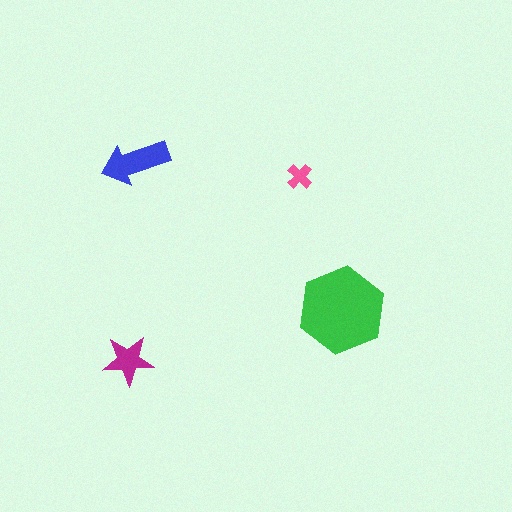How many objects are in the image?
There are 4 objects in the image.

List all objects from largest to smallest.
The green hexagon, the blue arrow, the magenta star, the pink cross.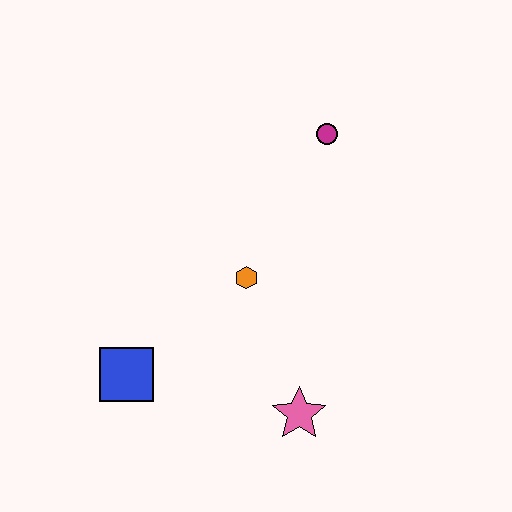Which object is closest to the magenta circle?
The orange hexagon is closest to the magenta circle.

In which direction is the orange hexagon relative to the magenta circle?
The orange hexagon is below the magenta circle.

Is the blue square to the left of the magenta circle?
Yes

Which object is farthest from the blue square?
The magenta circle is farthest from the blue square.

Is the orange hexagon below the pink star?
No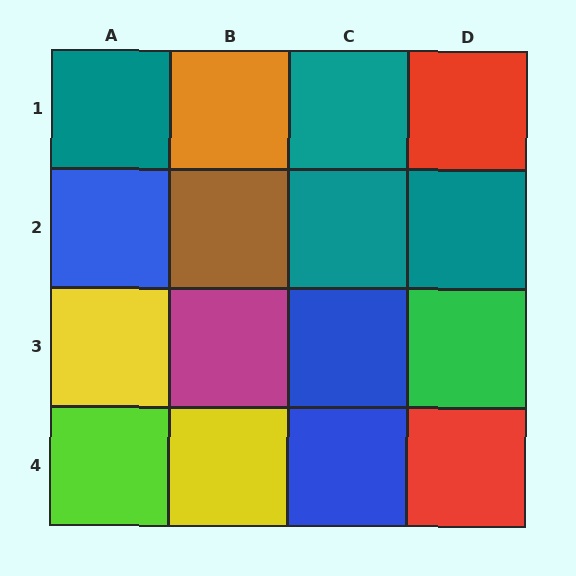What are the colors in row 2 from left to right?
Blue, brown, teal, teal.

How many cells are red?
2 cells are red.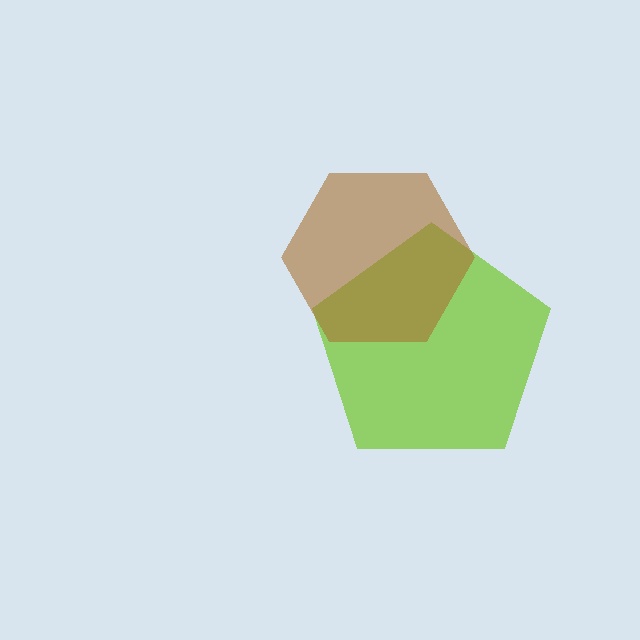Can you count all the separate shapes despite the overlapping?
Yes, there are 2 separate shapes.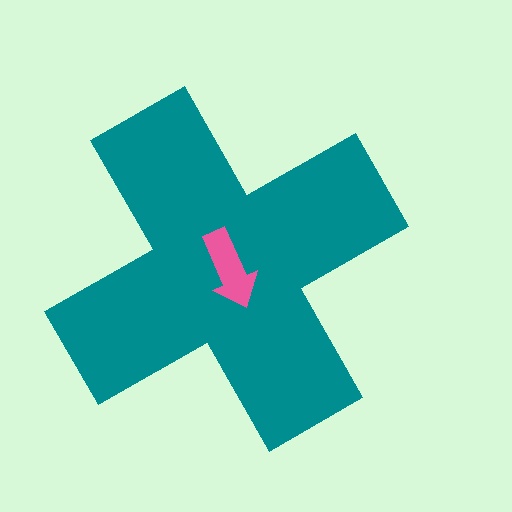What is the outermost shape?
The teal cross.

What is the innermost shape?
The pink arrow.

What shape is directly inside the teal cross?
The pink arrow.